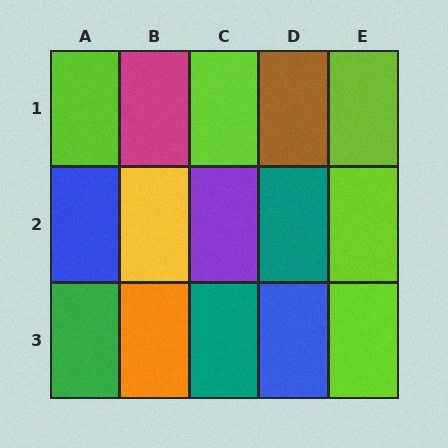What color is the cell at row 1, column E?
Lime.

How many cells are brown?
1 cell is brown.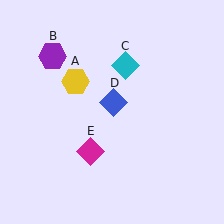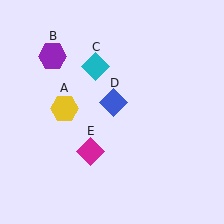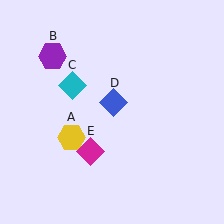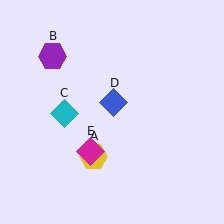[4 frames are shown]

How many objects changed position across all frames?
2 objects changed position: yellow hexagon (object A), cyan diamond (object C).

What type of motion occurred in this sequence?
The yellow hexagon (object A), cyan diamond (object C) rotated counterclockwise around the center of the scene.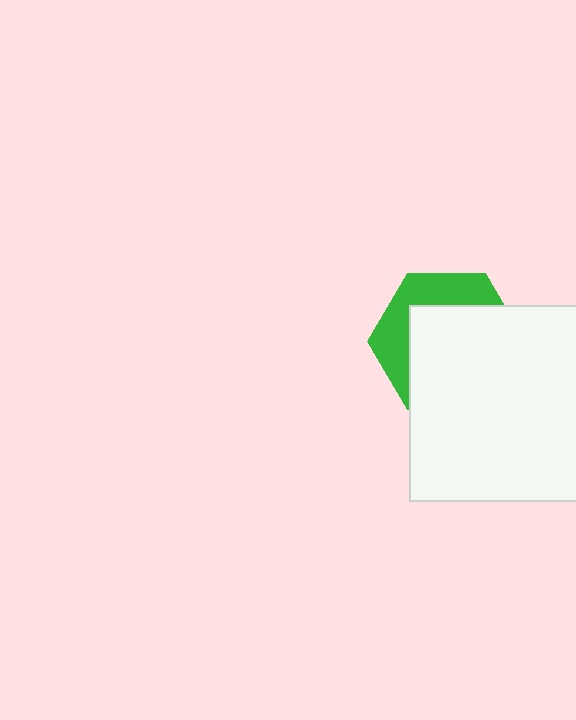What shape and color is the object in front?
The object in front is a white square.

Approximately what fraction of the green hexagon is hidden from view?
Roughly 64% of the green hexagon is hidden behind the white square.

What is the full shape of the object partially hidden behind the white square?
The partially hidden object is a green hexagon.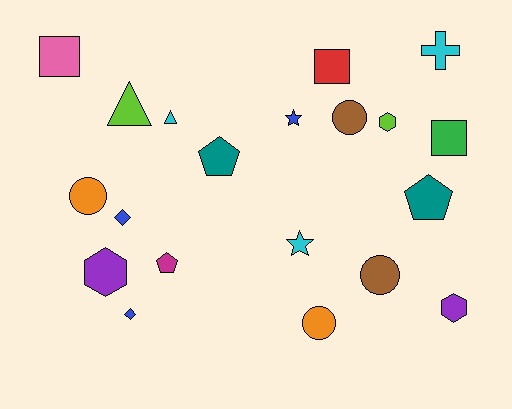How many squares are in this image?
There are 3 squares.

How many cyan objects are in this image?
There are 3 cyan objects.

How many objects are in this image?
There are 20 objects.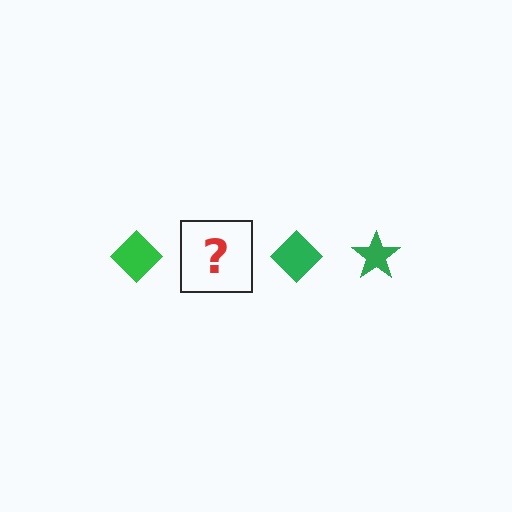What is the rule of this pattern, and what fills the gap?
The rule is that the pattern cycles through diamond, star shapes in green. The gap should be filled with a green star.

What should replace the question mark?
The question mark should be replaced with a green star.